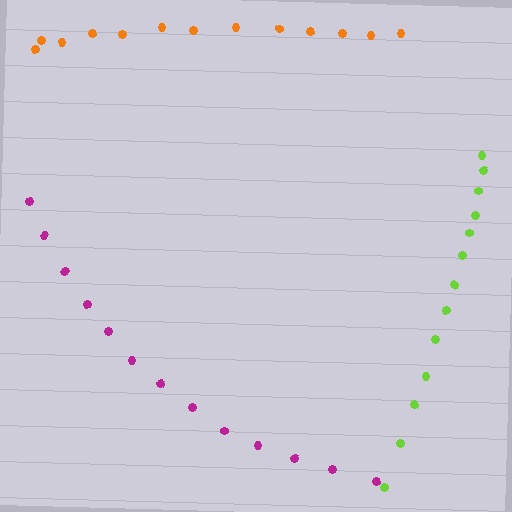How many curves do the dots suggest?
There are 3 distinct paths.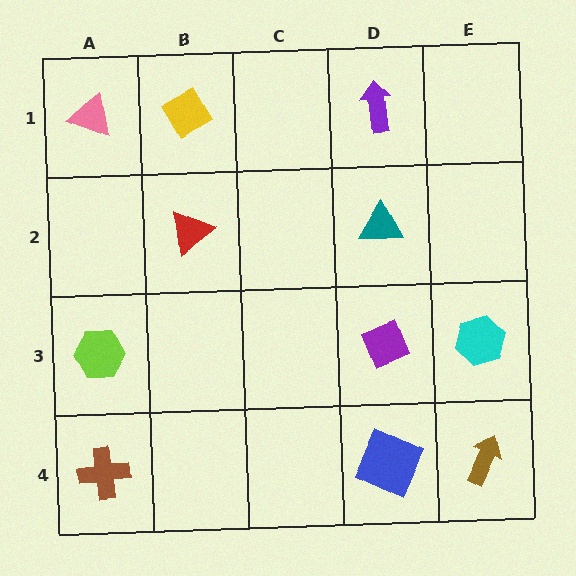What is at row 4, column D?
A blue square.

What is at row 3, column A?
A lime hexagon.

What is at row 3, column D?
A purple diamond.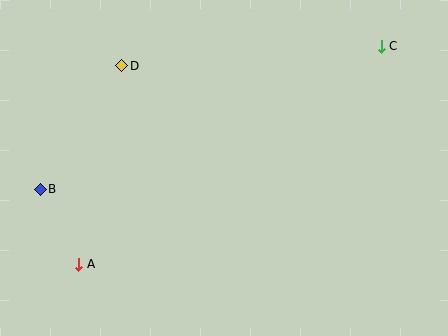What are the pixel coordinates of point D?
Point D is at (122, 66).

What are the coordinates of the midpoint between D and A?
The midpoint between D and A is at (100, 165).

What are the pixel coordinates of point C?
Point C is at (381, 46).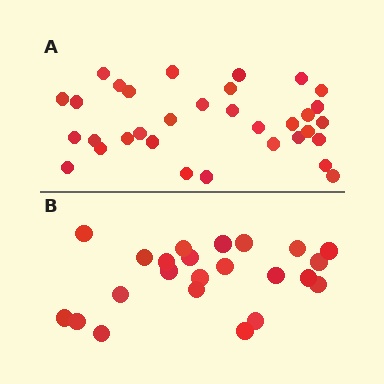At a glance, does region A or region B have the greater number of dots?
Region A (the top region) has more dots.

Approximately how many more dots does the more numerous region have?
Region A has roughly 10 or so more dots than region B.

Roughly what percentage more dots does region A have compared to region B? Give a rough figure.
About 45% more.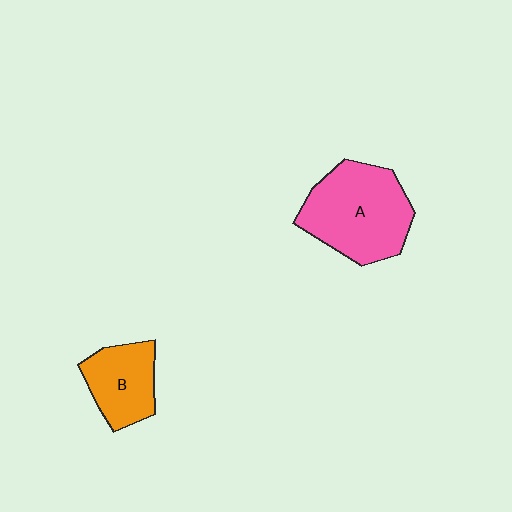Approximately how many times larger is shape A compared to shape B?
Approximately 1.7 times.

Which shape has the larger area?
Shape A (pink).